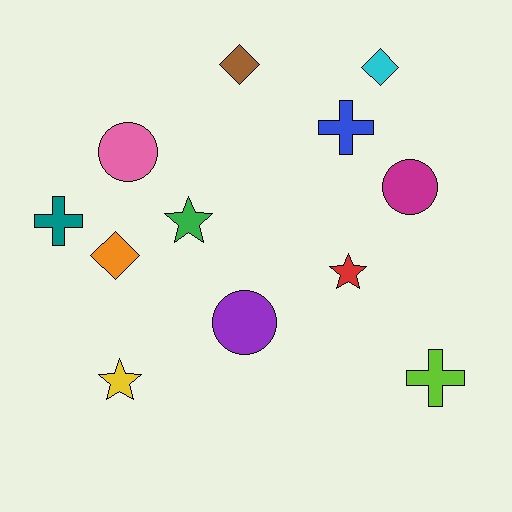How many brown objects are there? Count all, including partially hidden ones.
There is 1 brown object.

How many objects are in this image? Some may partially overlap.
There are 12 objects.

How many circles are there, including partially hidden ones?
There are 3 circles.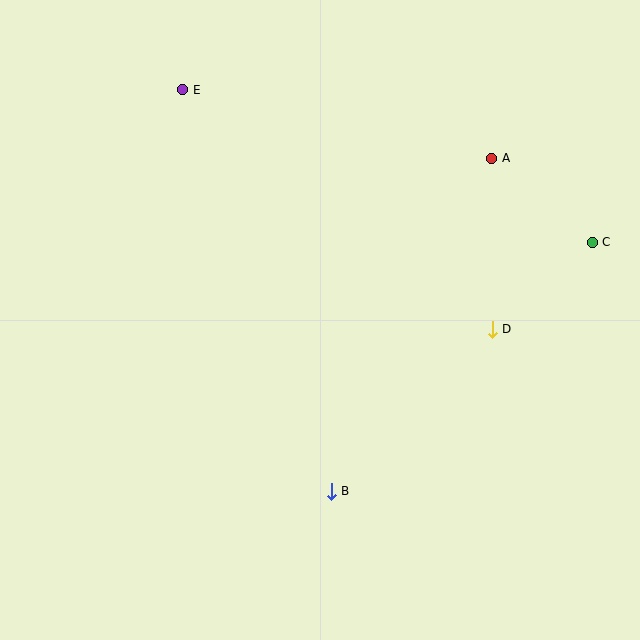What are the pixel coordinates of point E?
Point E is at (183, 90).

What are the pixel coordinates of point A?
Point A is at (492, 158).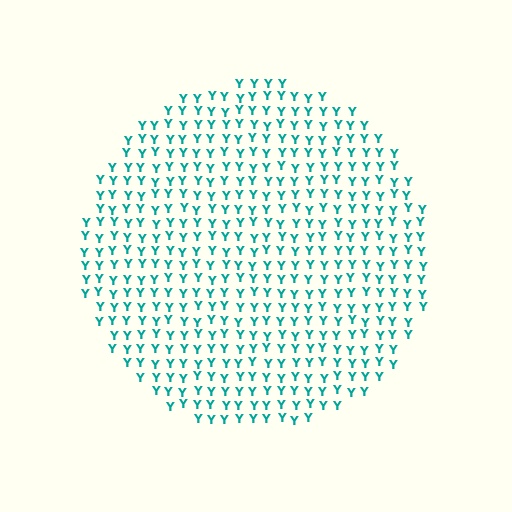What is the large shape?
The large shape is a circle.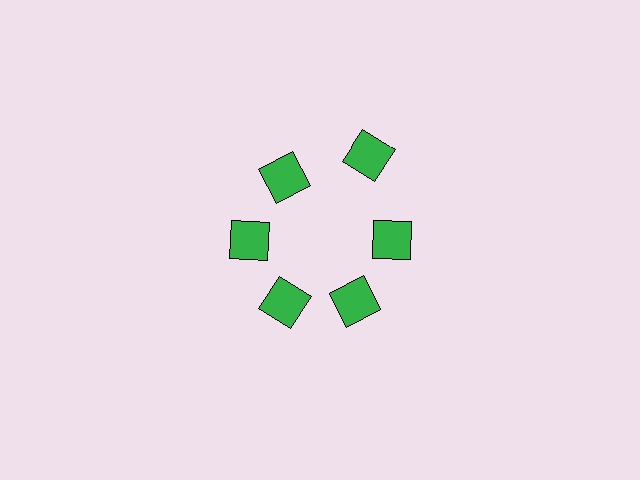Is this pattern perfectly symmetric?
No. The 6 green squares are arranged in a ring, but one element near the 1 o'clock position is pushed outward from the center, breaking the 6-fold rotational symmetry.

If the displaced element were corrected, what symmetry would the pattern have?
It would have 6-fold rotational symmetry — the pattern would map onto itself every 60 degrees.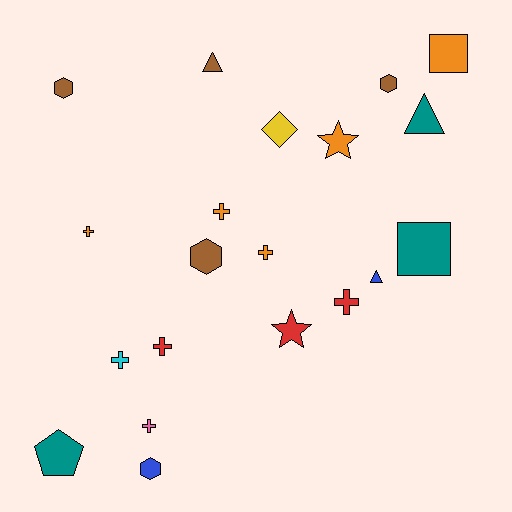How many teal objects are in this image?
There are 3 teal objects.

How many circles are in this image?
There are no circles.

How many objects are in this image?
There are 20 objects.